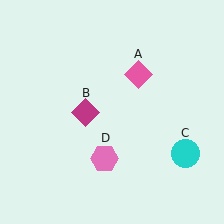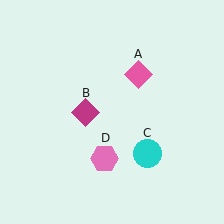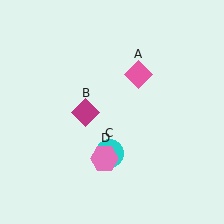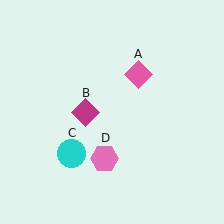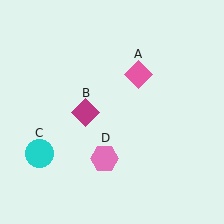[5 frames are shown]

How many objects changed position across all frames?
1 object changed position: cyan circle (object C).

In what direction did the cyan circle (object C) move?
The cyan circle (object C) moved left.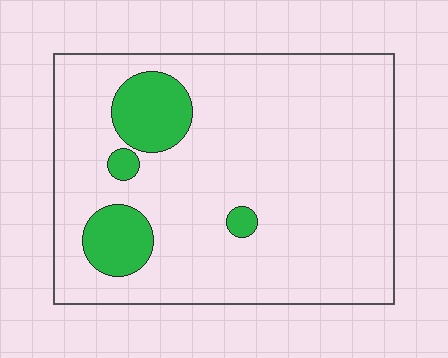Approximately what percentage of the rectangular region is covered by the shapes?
Approximately 15%.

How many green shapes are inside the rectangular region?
4.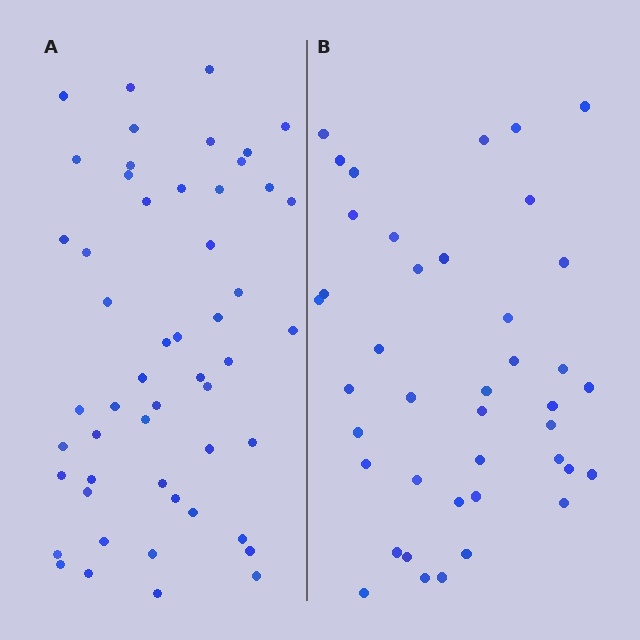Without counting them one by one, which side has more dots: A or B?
Region A (the left region) has more dots.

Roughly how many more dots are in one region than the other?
Region A has roughly 12 or so more dots than region B.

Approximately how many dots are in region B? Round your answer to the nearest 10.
About 40 dots. (The exact count is 41, which rounds to 40.)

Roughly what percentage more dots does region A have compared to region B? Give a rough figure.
About 25% more.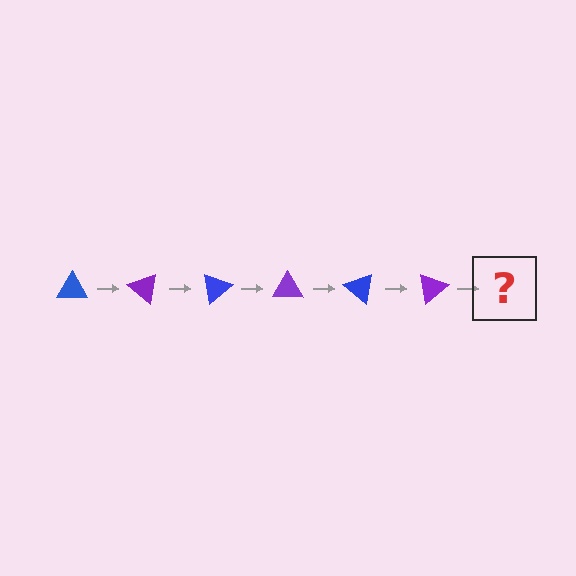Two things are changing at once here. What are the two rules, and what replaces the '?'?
The two rules are that it rotates 40 degrees each step and the color cycles through blue and purple. The '?' should be a blue triangle, rotated 240 degrees from the start.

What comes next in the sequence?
The next element should be a blue triangle, rotated 240 degrees from the start.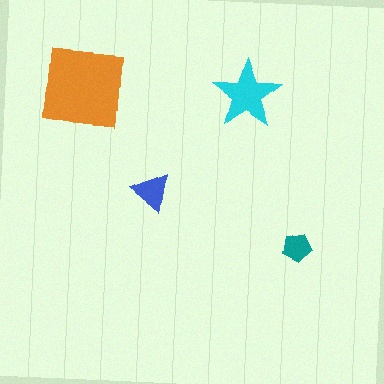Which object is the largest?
The orange square.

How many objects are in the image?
There are 4 objects in the image.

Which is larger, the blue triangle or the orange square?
The orange square.